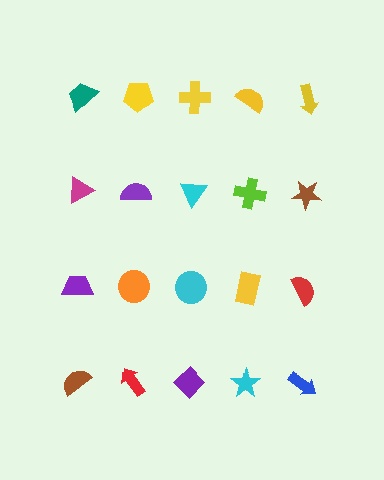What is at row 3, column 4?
A yellow rectangle.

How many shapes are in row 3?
5 shapes.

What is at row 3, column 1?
A purple trapezoid.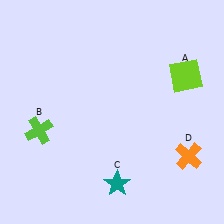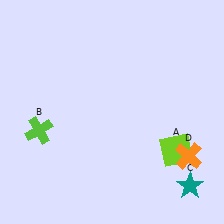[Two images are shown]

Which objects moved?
The objects that moved are: the lime square (A), the teal star (C).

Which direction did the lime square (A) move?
The lime square (A) moved down.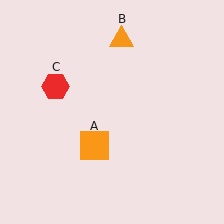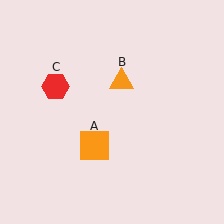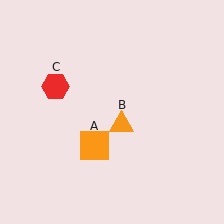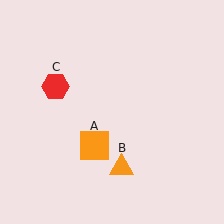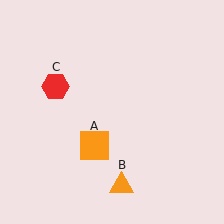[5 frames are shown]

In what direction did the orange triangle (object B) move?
The orange triangle (object B) moved down.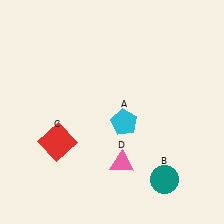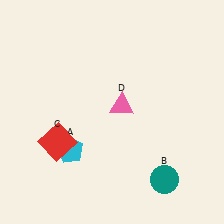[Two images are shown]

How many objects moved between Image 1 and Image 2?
2 objects moved between the two images.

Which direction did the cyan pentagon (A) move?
The cyan pentagon (A) moved left.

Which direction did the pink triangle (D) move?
The pink triangle (D) moved up.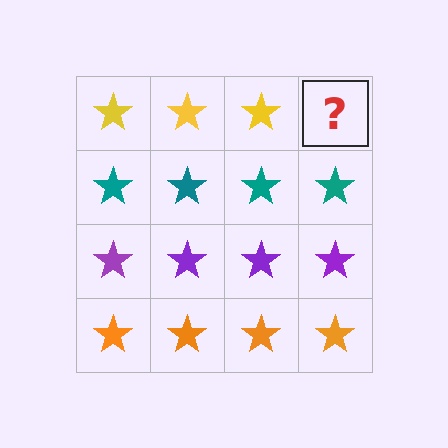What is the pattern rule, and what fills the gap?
The rule is that each row has a consistent color. The gap should be filled with a yellow star.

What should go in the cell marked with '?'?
The missing cell should contain a yellow star.